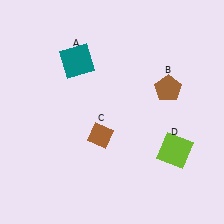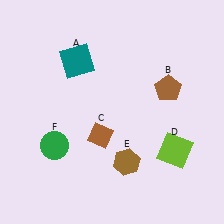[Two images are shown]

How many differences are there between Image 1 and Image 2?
There are 2 differences between the two images.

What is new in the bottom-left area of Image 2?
A green circle (F) was added in the bottom-left area of Image 2.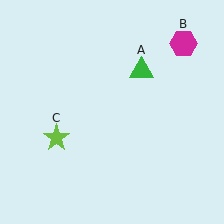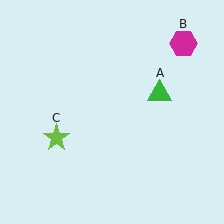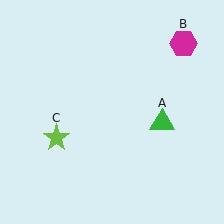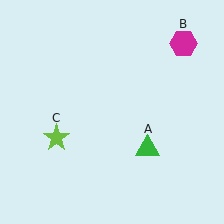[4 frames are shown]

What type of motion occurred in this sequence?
The green triangle (object A) rotated clockwise around the center of the scene.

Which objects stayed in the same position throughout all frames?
Magenta hexagon (object B) and lime star (object C) remained stationary.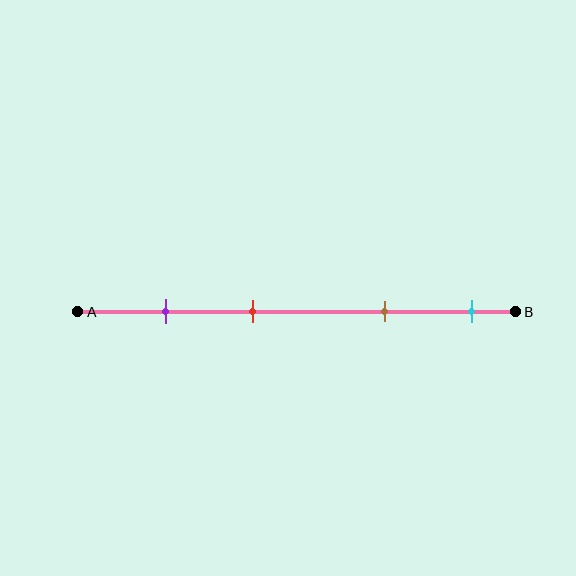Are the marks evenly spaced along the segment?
No, the marks are not evenly spaced.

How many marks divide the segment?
There are 4 marks dividing the segment.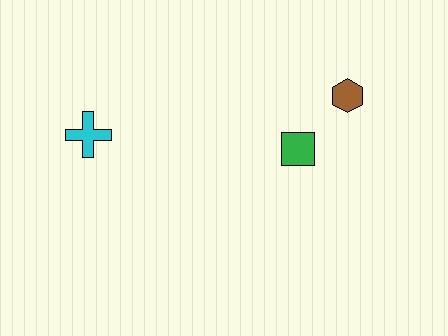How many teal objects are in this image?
There are no teal objects.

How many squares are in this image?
There is 1 square.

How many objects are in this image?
There are 3 objects.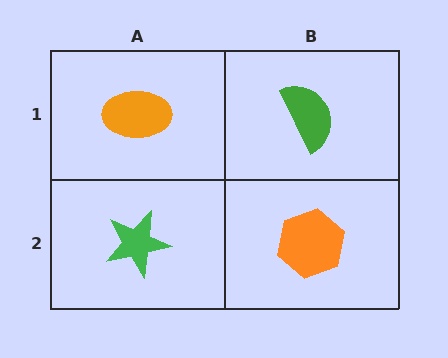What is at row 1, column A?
An orange ellipse.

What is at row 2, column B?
An orange hexagon.